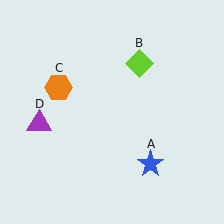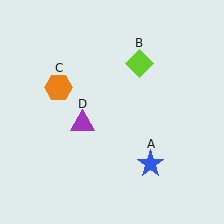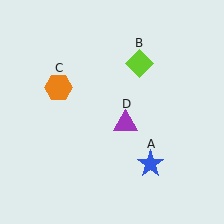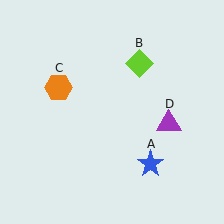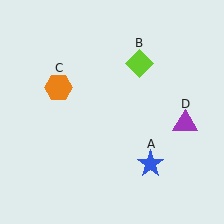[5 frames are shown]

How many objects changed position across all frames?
1 object changed position: purple triangle (object D).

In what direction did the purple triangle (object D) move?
The purple triangle (object D) moved right.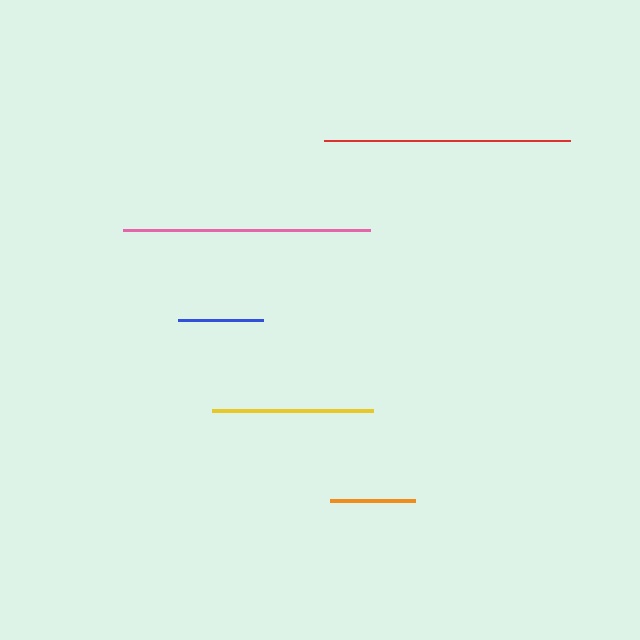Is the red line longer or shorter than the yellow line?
The red line is longer than the yellow line.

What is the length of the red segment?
The red segment is approximately 246 pixels long.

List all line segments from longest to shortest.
From longest to shortest: pink, red, yellow, orange, blue.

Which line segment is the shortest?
The blue line is the shortest at approximately 85 pixels.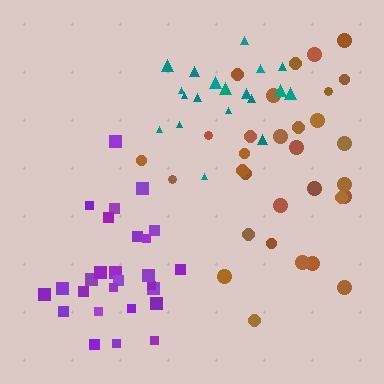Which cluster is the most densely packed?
Teal.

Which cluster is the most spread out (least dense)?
Brown.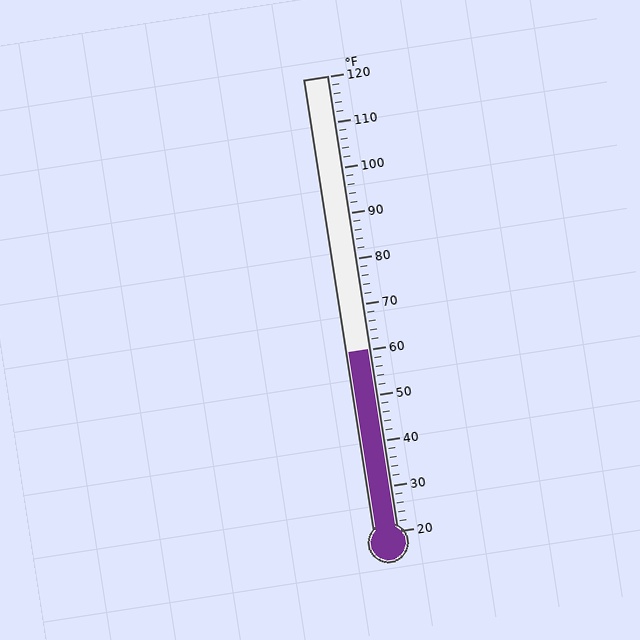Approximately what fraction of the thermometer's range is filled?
The thermometer is filled to approximately 40% of its range.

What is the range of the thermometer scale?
The thermometer scale ranges from 20°F to 120°F.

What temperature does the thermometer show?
The thermometer shows approximately 60°F.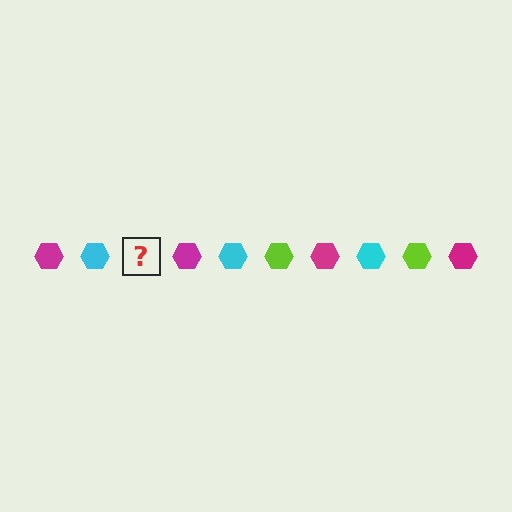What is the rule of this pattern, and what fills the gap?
The rule is that the pattern cycles through magenta, cyan, lime hexagons. The gap should be filled with a lime hexagon.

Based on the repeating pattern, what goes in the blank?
The blank should be a lime hexagon.